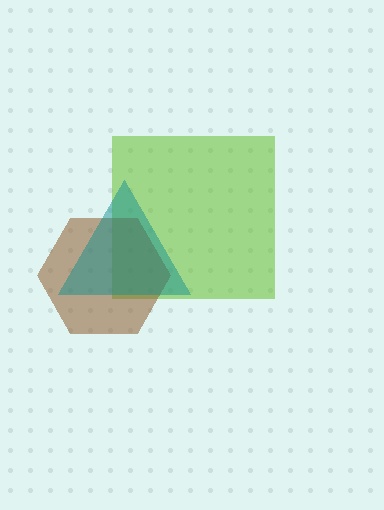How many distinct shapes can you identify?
There are 3 distinct shapes: a lime square, a brown hexagon, a teal triangle.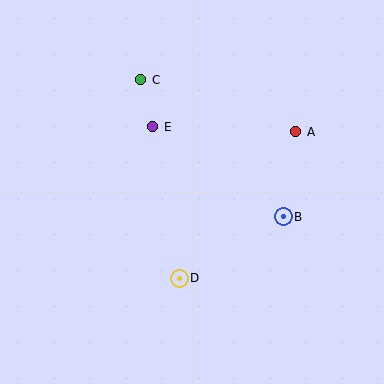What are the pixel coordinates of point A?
Point A is at (296, 132).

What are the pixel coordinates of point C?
Point C is at (141, 80).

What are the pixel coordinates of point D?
Point D is at (179, 278).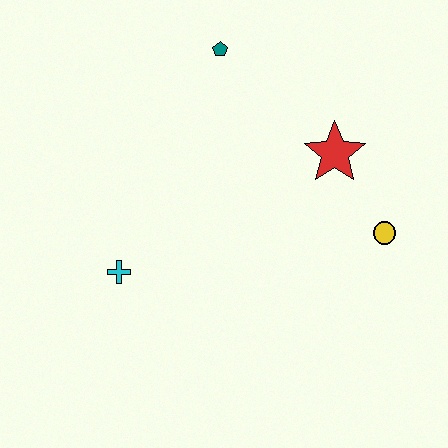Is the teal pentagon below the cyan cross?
No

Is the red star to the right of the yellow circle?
No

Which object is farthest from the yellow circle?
The cyan cross is farthest from the yellow circle.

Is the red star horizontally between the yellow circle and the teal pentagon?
Yes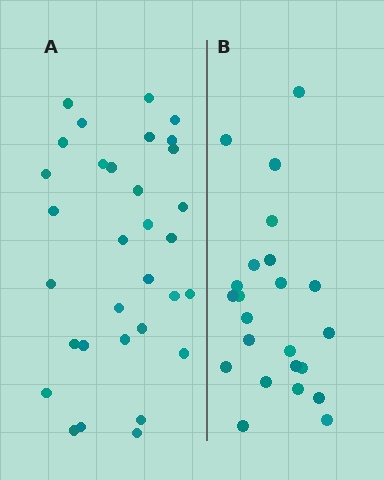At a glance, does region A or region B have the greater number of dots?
Region A (the left region) has more dots.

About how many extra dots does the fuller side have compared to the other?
Region A has roughly 8 or so more dots than region B.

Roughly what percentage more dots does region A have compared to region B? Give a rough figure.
About 40% more.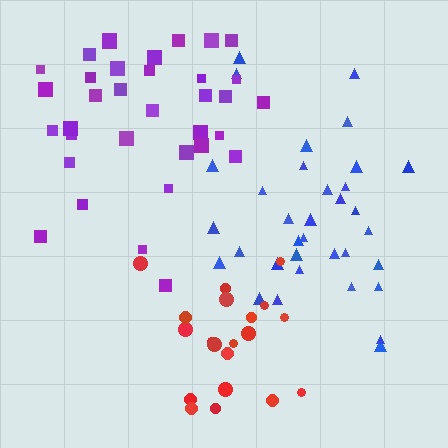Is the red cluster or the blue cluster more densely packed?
Blue.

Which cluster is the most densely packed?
Purple.